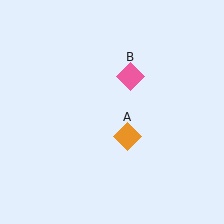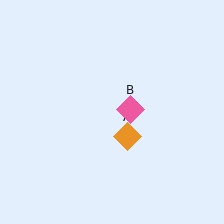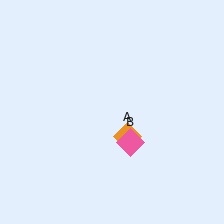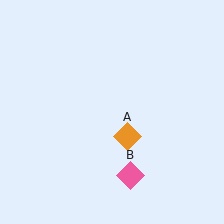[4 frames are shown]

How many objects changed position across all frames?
1 object changed position: pink diamond (object B).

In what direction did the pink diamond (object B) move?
The pink diamond (object B) moved down.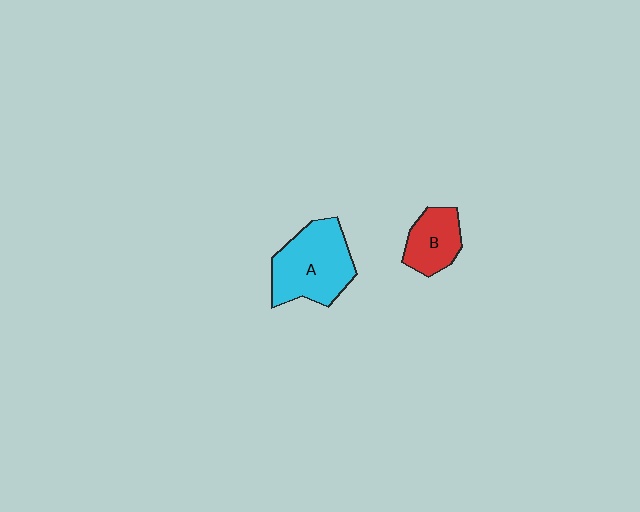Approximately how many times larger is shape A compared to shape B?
Approximately 1.8 times.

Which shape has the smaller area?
Shape B (red).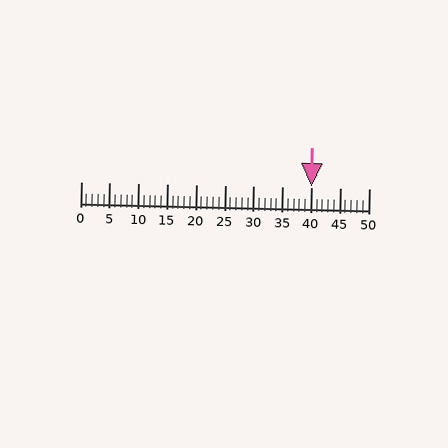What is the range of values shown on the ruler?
The ruler shows values from 0 to 50.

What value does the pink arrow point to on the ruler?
The pink arrow points to approximately 40.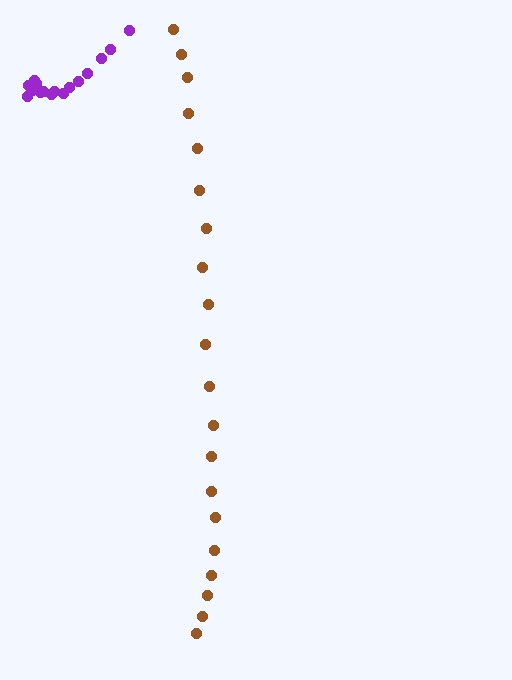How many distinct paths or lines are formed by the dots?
There are 2 distinct paths.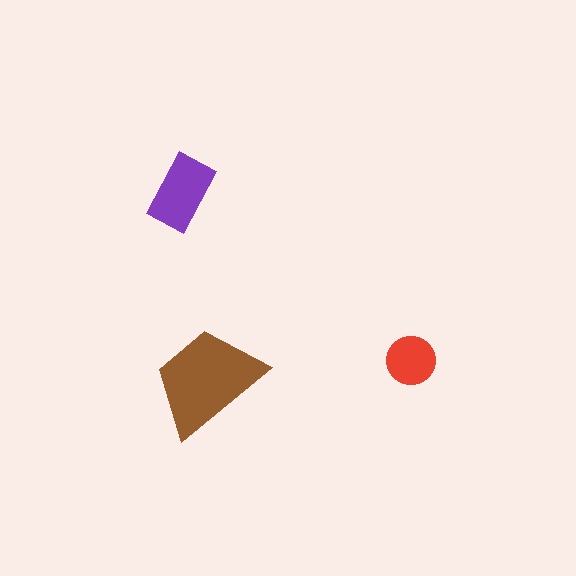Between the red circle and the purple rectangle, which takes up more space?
The purple rectangle.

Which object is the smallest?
The red circle.